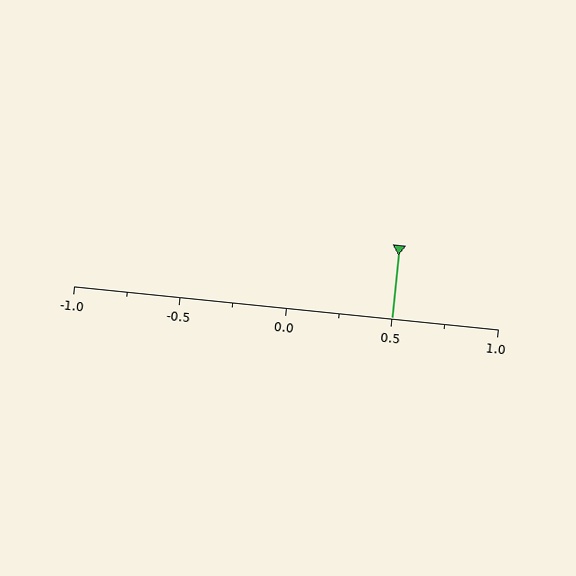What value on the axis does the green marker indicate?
The marker indicates approximately 0.5.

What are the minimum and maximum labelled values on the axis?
The axis runs from -1.0 to 1.0.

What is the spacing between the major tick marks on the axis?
The major ticks are spaced 0.5 apart.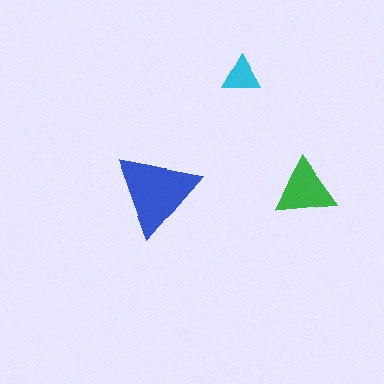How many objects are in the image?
There are 3 objects in the image.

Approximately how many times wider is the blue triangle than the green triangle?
About 1.5 times wider.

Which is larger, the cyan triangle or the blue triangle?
The blue one.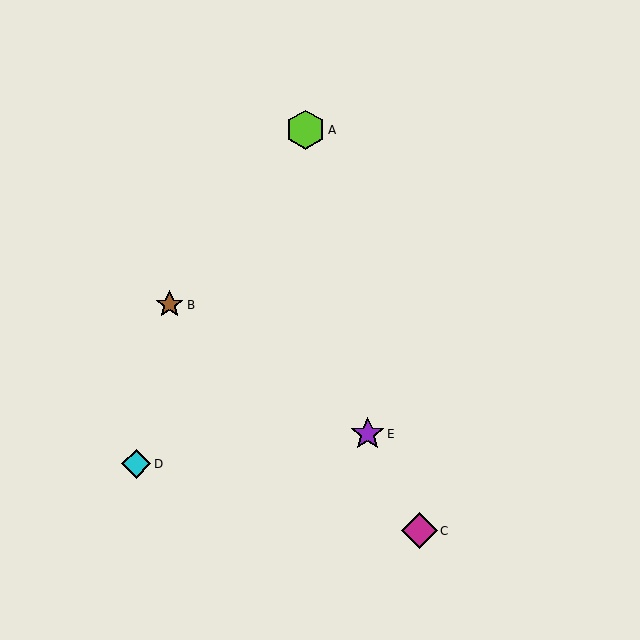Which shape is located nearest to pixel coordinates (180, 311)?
The brown star (labeled B) at (170, 305) is nearest to that location.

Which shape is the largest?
The lime hexagon (labeled A) is the largest.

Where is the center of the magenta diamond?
The center of the magenta diamond is at (419, 531).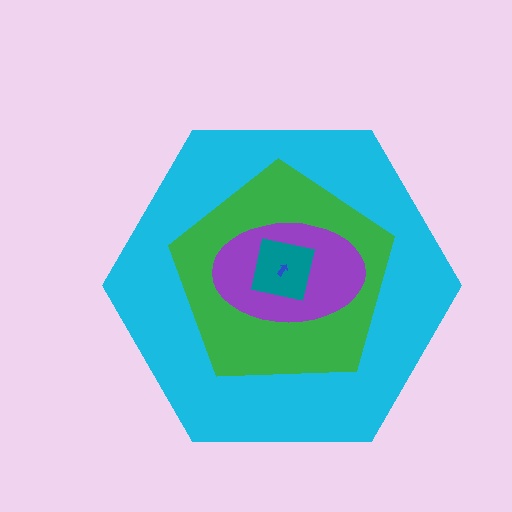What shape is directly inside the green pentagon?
The purple ellipse.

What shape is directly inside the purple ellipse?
The teal square.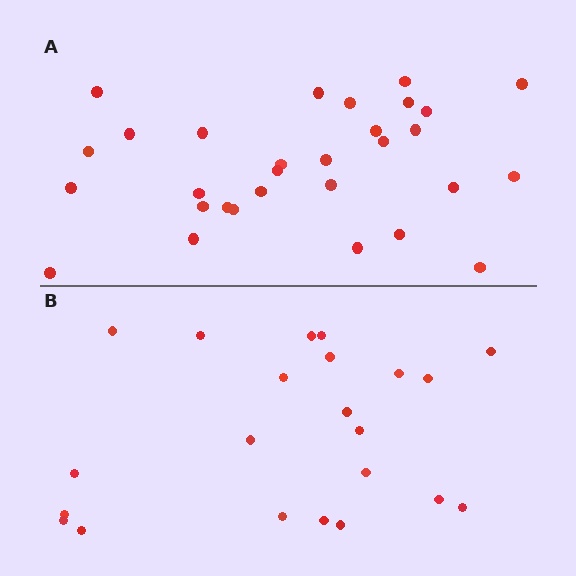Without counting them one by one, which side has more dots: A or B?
Region A (the top region) has more dots.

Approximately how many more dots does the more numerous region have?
Region A has roughly 8 or so more dots than region B.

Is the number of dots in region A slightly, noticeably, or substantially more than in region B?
Region A has noticeably more, but not dramatically so. The ratio is roughly 1.4 to 1.